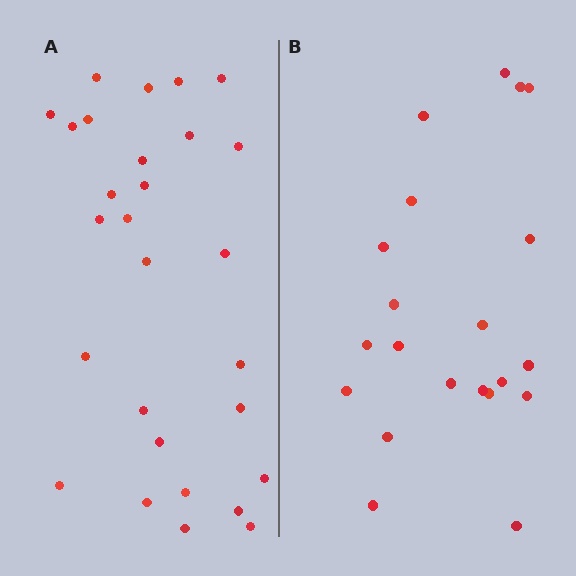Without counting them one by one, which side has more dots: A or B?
Region A (the left region) has more dots.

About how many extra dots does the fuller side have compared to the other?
Region A has roughly 8 or so more dots than region B.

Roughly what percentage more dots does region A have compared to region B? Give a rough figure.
About 35% more.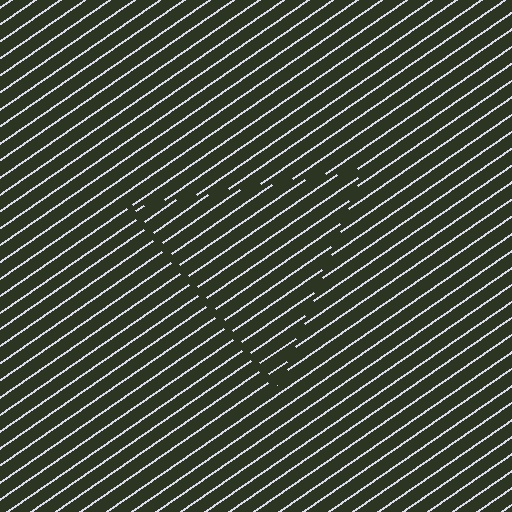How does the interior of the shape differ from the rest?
The interior of the shape contains the same grating, shifted by half a period — the contour is defined by the phase discontinuity where line-ends from the inner and outer gratings abut.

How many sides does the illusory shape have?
3 sides — the line-ends trace a triangle.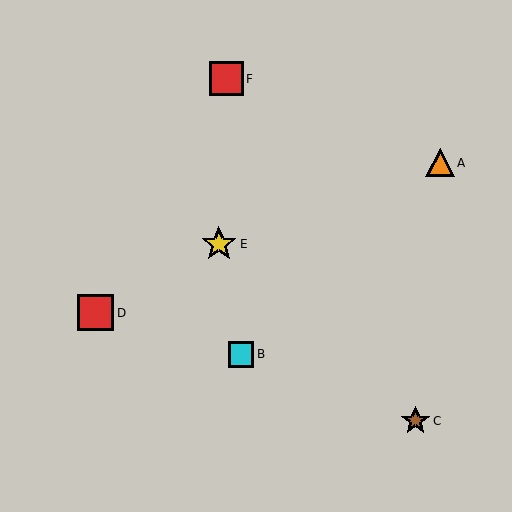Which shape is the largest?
The red square (labeled D) is the largest.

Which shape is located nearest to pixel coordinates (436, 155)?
The orange triangle (labeled A) at (440, 163) is nearest to that location.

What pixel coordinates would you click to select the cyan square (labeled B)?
Click at (241, 354) to select the cyan square B.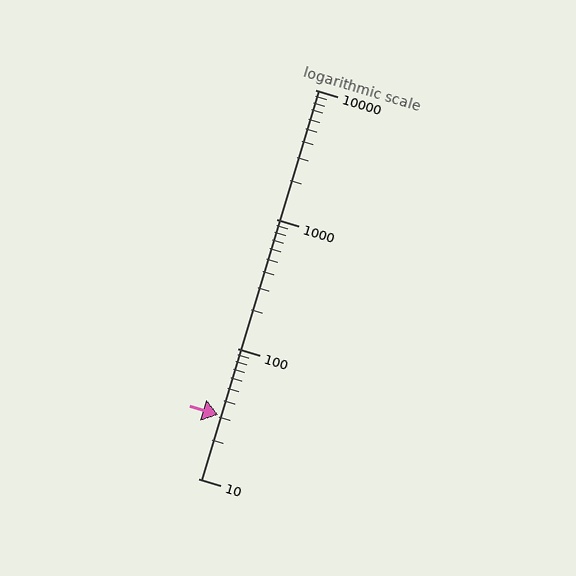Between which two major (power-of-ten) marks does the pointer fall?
The pointer is between 10 and 100.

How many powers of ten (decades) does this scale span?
The scale spans 3 decades, from 10 to 10000.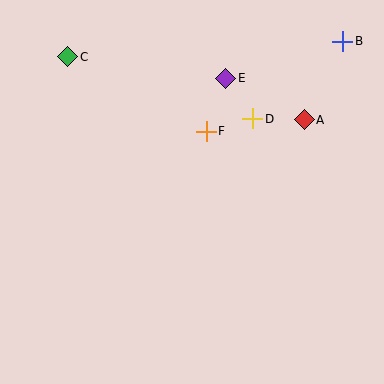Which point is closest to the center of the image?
Point F at (206, 131) is closest to the center.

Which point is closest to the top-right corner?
Point B is closest to the top-right corner.